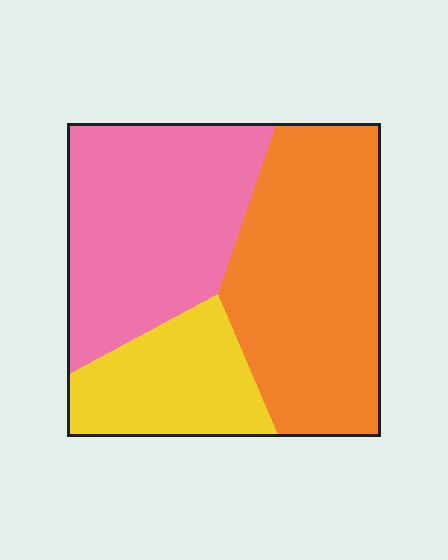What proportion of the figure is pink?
Pink takes up between a quarter and a half of the figure.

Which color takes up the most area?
Orange, at roughly 40%.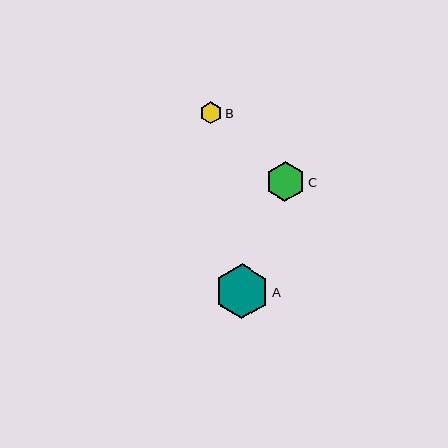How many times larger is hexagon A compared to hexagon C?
Hexagon A is approximately 1.4 times the size of hexagon C.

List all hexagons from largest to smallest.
From largest to smallest: A, C, B.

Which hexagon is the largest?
Hexagon A is the largest with a size of approximately 55 pixels.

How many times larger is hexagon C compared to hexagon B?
Hexagon C is approximately 1.8 times the size of hexagon B.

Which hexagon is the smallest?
Hexagon B is the smallest with a size of approximately 22 pixels.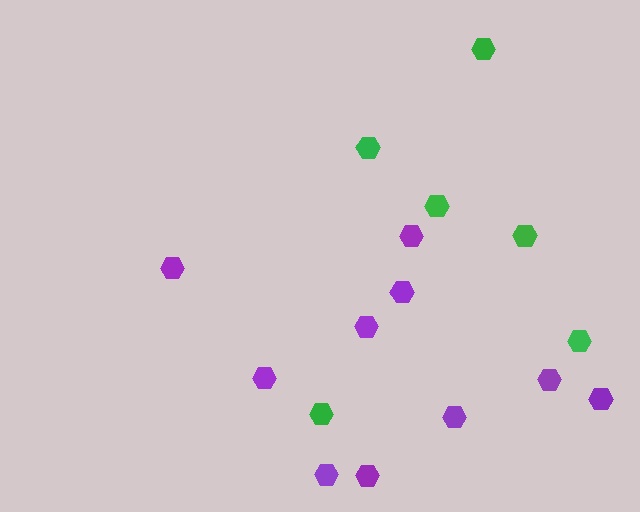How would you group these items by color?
There are 2 groups: one group of purple hexagons (10) and one group of green hexagons (6).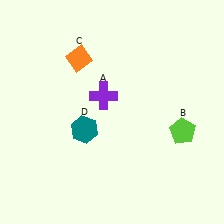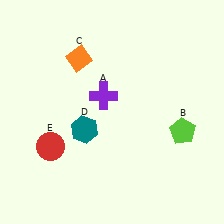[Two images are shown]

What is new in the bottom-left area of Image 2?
A red circle (E) was added in the bottom-left area of Image 2.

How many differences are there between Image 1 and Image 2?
There is 1 difference between the two images.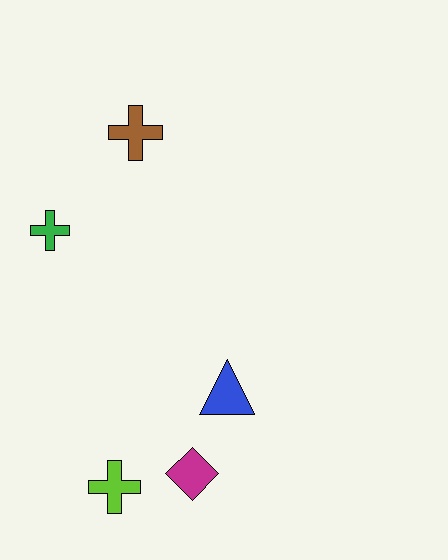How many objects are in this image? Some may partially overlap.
There are 5 objects.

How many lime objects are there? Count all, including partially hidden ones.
There is 1 lime object.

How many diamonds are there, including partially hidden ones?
There is 1 diamond.